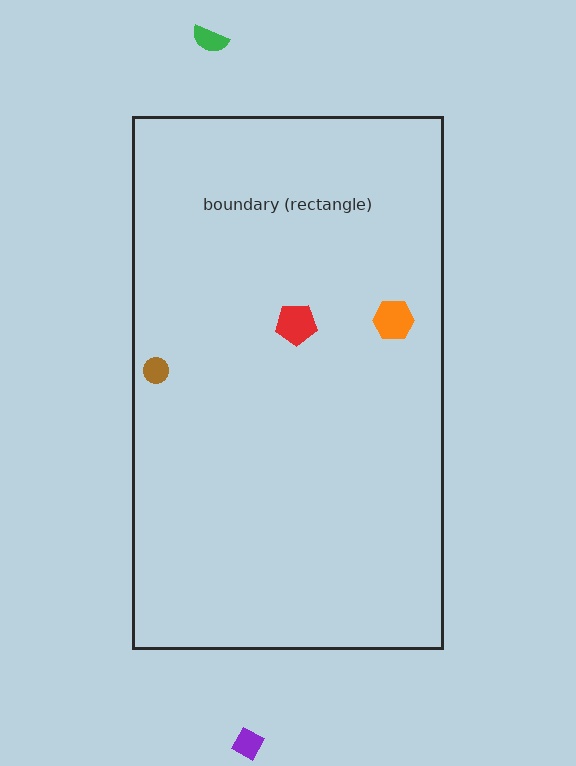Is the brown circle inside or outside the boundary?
Inside.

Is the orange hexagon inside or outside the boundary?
Inside.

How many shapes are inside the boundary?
3 inside, 2 outside.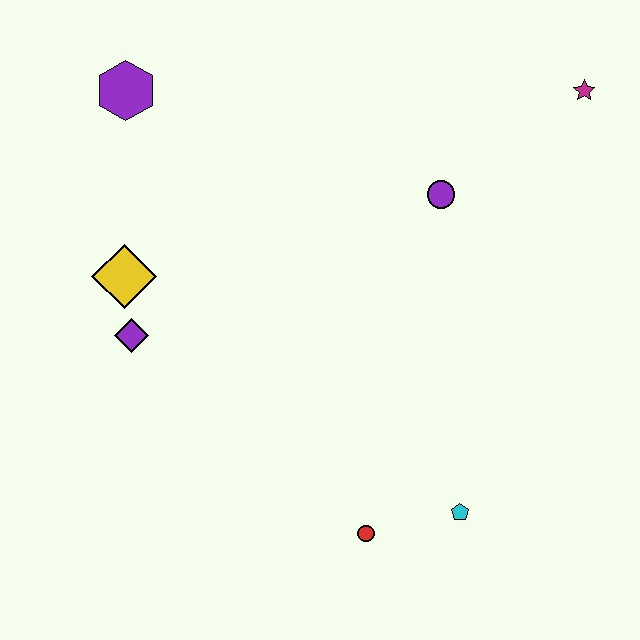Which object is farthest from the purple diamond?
The magenta star is farthest from the purple diamond.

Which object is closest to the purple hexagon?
The yellow diamond is closest to the purple hexagon.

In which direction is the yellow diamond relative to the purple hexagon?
The yellow diamond is below the purple hexagon.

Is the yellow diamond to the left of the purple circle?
Yes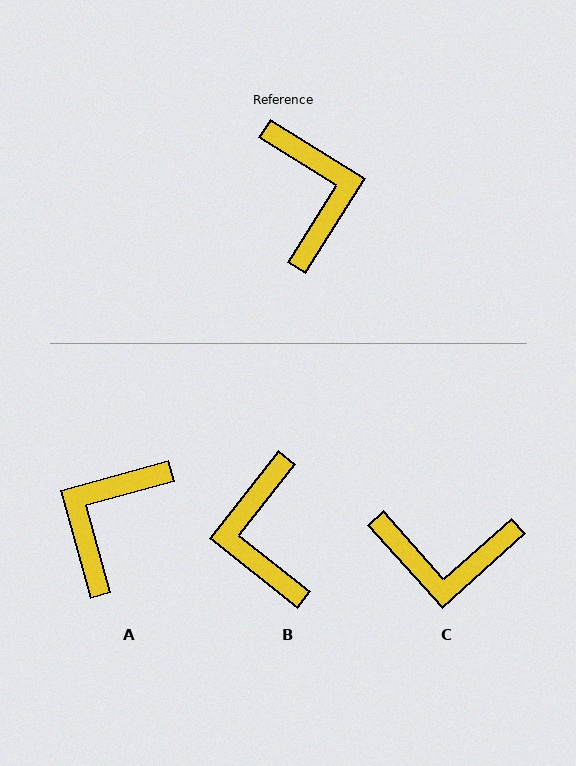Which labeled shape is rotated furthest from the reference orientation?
B, about 174 degrees away.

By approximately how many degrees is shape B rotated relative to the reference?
Approximately 174 degrees counter-clockwise.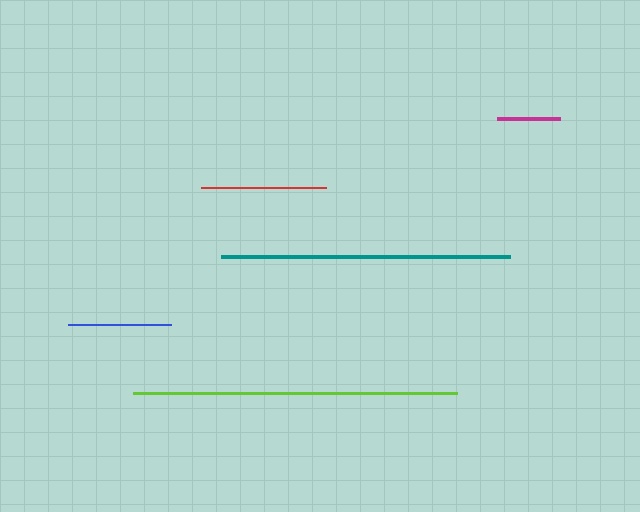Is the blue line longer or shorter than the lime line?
The lime line is longer than the blue line.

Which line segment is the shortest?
The magenta line is the shortest at approximately 63 pixels.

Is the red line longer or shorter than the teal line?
The teal line is longer than the red line.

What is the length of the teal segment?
The teal segment is approximately 290 pixels long.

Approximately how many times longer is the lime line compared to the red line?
The lime line is approximately 2.6 times the length of the red line.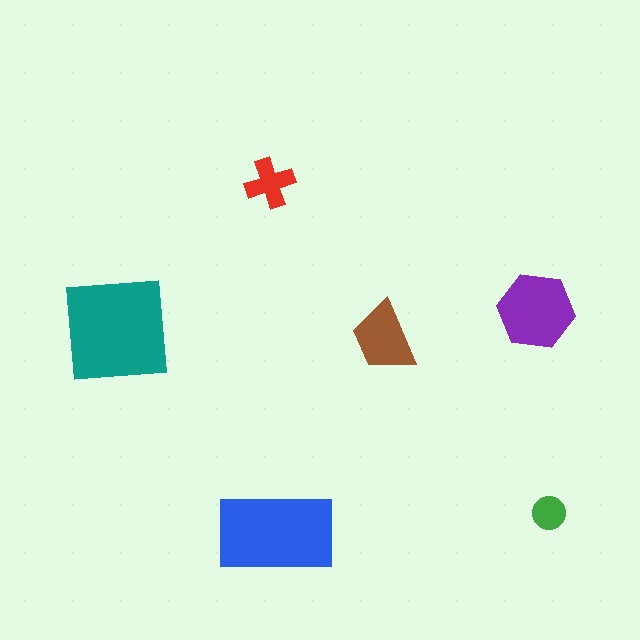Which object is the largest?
The teal square.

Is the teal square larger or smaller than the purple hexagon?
Larger.